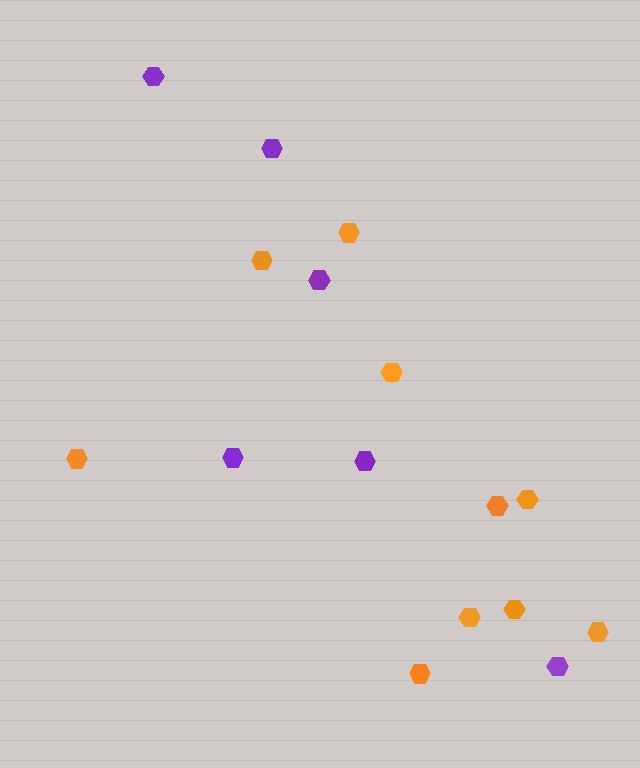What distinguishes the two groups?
There are 2 groups: one group of purple hexagons (6) and one group of orange hexagons (10).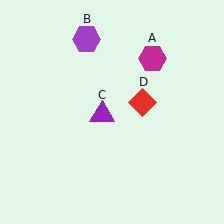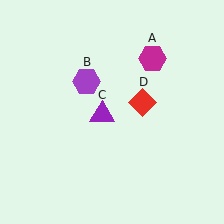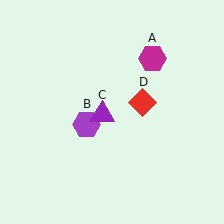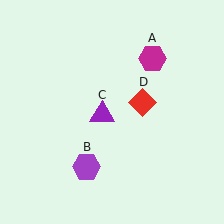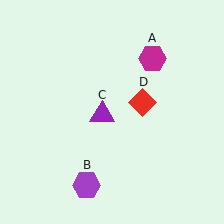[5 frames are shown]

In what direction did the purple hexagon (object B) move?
The purple hexagon (object B) moved down.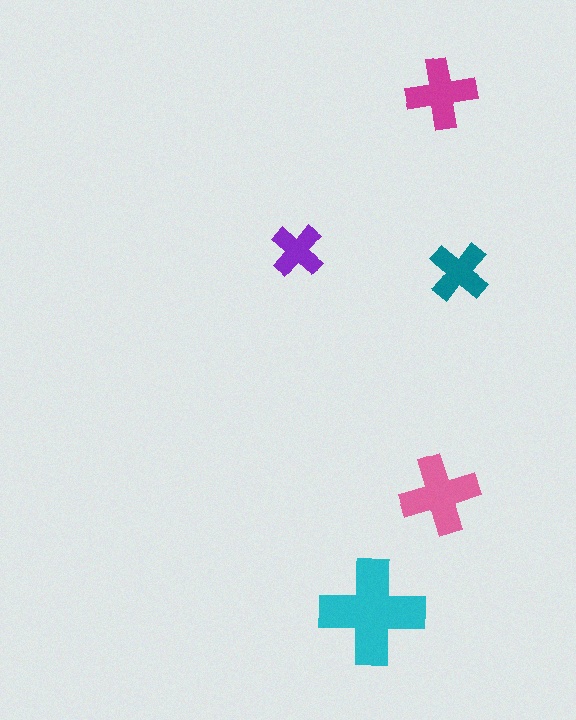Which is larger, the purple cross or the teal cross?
The teal one.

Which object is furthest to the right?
The teal cross is rightmost.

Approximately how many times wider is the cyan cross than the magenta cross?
About 1.5 times wider.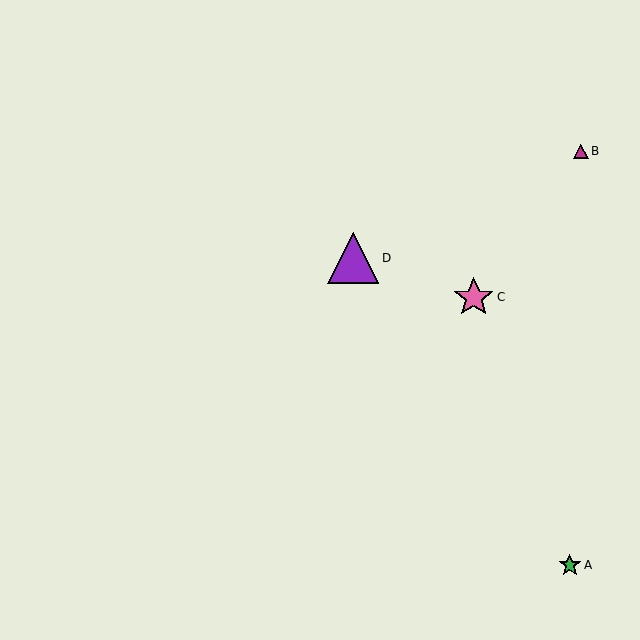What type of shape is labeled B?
Shape B is a magenta triangle.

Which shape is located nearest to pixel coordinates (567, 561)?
The green star (labeled A) at (570, 565) is nearest to that location.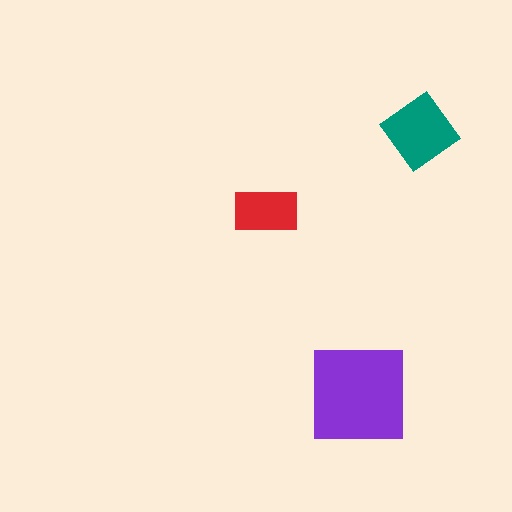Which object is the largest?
The purple square.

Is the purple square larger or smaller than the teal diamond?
Larger.